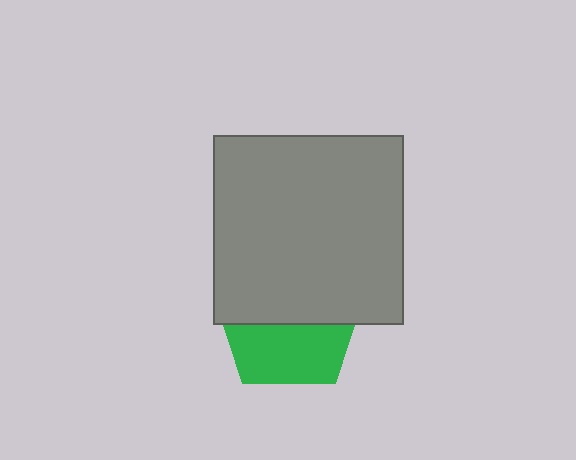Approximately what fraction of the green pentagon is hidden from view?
Roughly 57% of the green pentagon is hidden behind the gray square.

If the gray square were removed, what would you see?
You would see the complete green pentagon.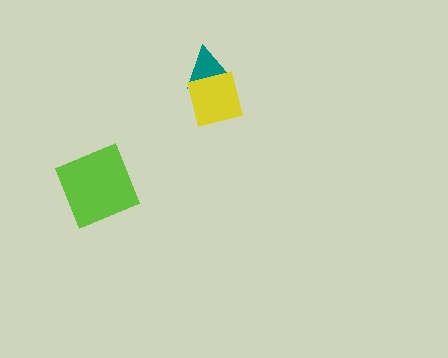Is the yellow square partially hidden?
No, no other shape covers it.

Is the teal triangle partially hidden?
Yes, it is partially covered by another shape.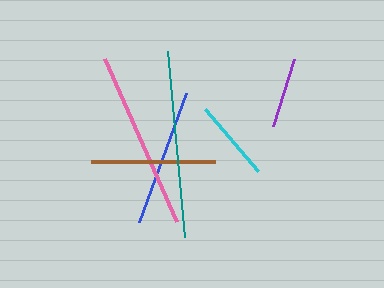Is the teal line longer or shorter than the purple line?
The teal line is longer than the purple line.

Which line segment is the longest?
The teal line is the longest at approximately 187 pixels.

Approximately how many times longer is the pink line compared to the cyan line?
The pink line is approximately 2.2 times the length of the cyan line.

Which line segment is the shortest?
The purple line is the shortest at approximately 70 pixels.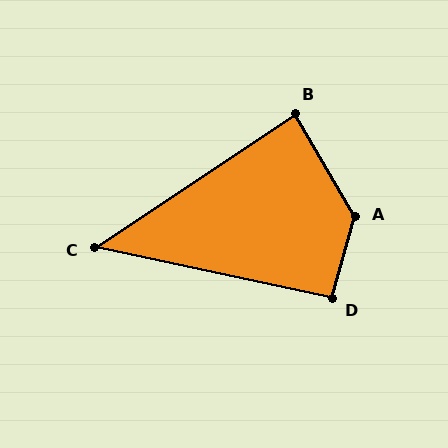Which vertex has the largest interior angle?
A, at approximately 134 degrees.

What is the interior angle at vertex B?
Approximately 87 degrees (approximately right).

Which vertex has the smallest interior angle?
C, at approximately 46 degrees.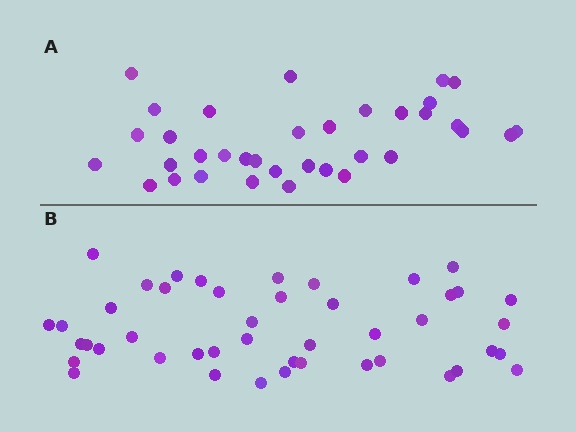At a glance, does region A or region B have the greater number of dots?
Region B (the bottom region) has more dots.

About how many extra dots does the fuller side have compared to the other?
Region B has roughly 10 or so more dots than region A.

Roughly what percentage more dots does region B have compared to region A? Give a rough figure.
About 30% more.